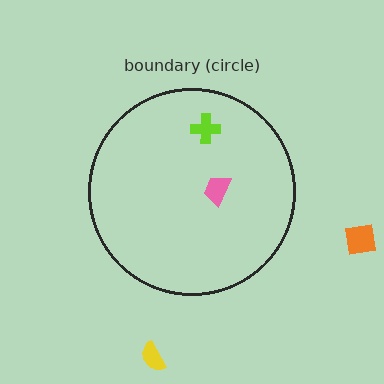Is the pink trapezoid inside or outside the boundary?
Inside.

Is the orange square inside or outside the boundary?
Outside.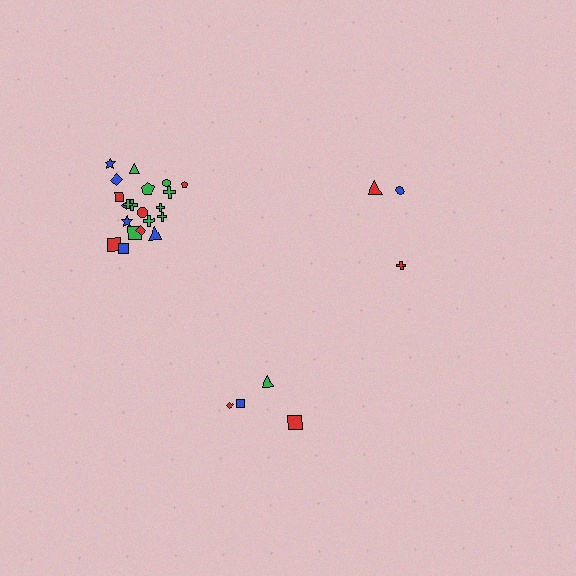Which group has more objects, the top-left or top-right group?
The top-left group.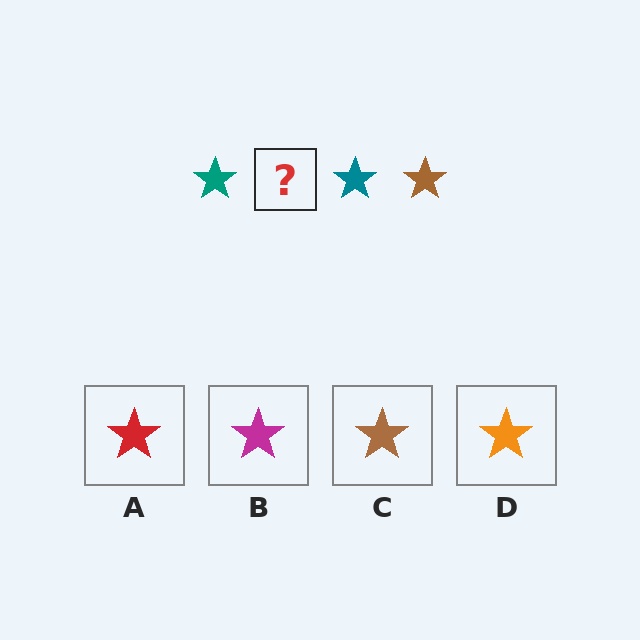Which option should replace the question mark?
Option C.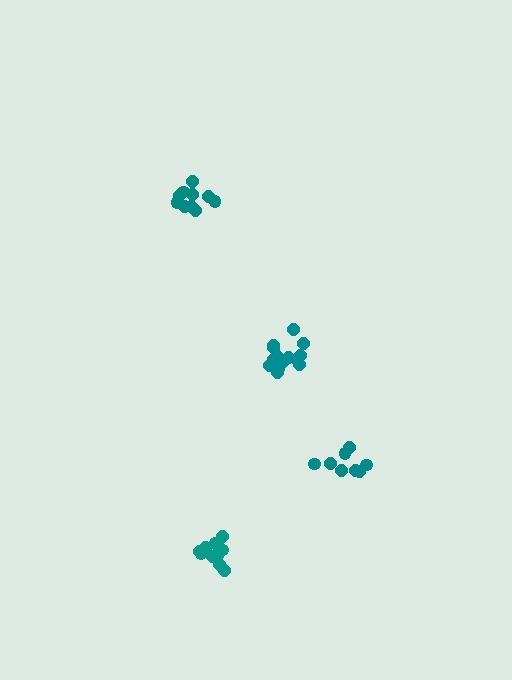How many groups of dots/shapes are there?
There are 4 groups.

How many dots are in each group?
Group 1: 12 dots, Group 2: 8 dots, Group 3: 14 dots, Group 4: 10 dots (44 total).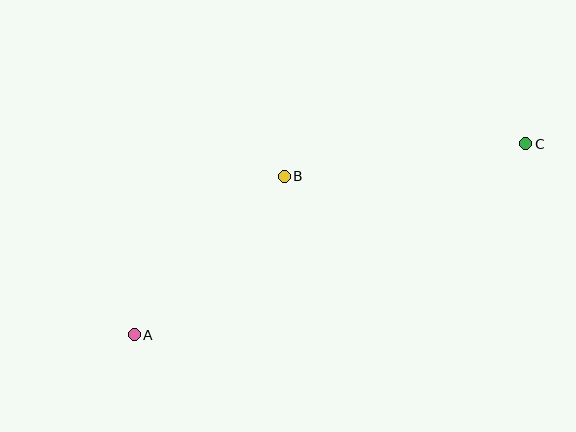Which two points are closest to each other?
Points A and B are closest to each other.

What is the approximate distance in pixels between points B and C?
The distance between B and C is approximately 244 pixels.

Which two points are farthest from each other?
Points A and C are farthest from each other.